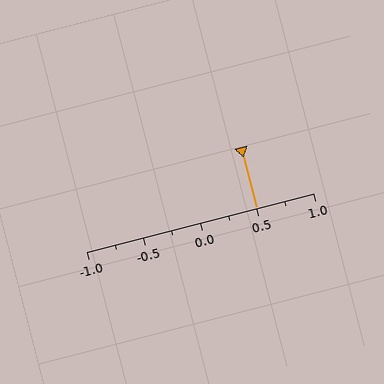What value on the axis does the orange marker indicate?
The marker indicates approximately 0.5.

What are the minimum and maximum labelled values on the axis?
The axis runs from -1.0 to 1.0.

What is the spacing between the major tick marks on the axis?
The major ticks are spaced 0.5 apart.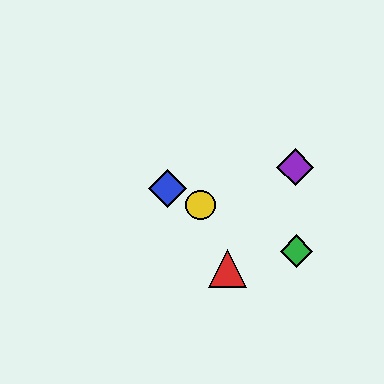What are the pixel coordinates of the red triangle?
The red triangle is at (228, 269).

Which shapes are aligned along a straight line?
The blue diamond, the green diamond, the yellow circle are aligned along a straight line.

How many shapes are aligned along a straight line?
3 shapes (the blue diamond, the green diamond, the yellow circle) are aligned along a straight line.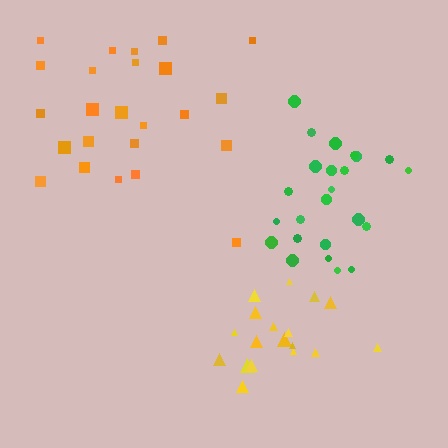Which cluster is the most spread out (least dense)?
Orange.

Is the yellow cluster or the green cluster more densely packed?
Green.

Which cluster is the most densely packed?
Green.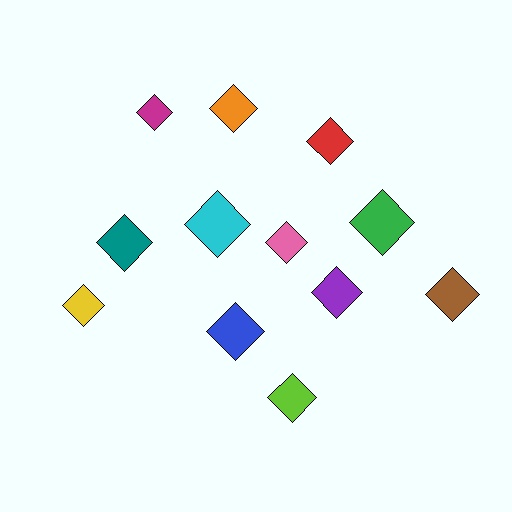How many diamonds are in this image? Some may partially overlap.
There are 12 diamonds.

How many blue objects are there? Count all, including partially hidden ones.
There is 1 blue object.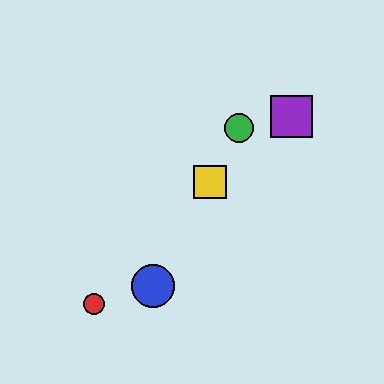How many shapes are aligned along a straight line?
3 shapes (the blue circle, the green circle, the yellow square) are aligned along a straight line.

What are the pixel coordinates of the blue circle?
The blue circle is at (153, 286).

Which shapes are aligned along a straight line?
The blue circle, the green circle, the yellow square are aligned along a straight line.